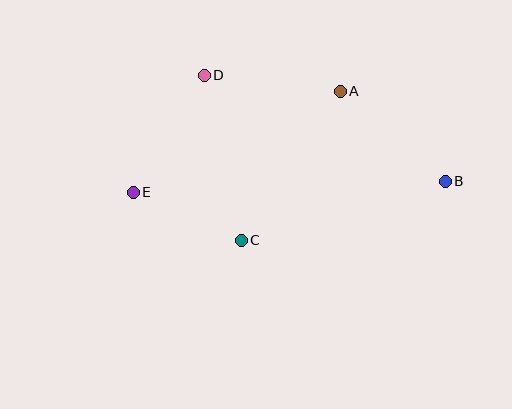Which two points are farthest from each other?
Points B and E are farthest from each other.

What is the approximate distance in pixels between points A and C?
The distance between A and C is approximately 179 pixels.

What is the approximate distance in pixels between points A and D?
The distance between A and D is approximately 137 pixels.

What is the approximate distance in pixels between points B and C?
The distance between B and C is approximately 212 pixels.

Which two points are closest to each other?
Points C and E are closest to each other.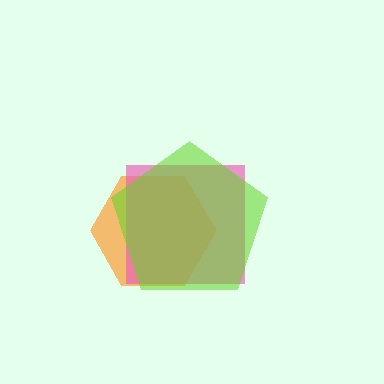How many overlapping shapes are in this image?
There are 3 overlapping shapes in the image.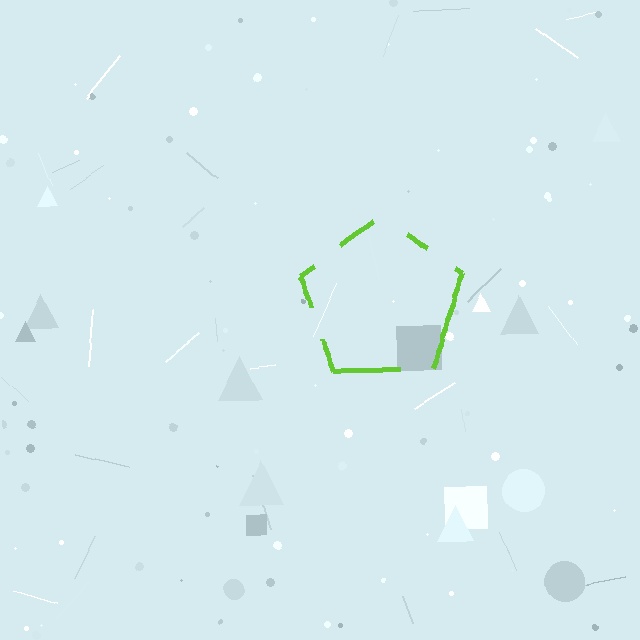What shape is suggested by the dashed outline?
The dashed outline suggests a pentagon.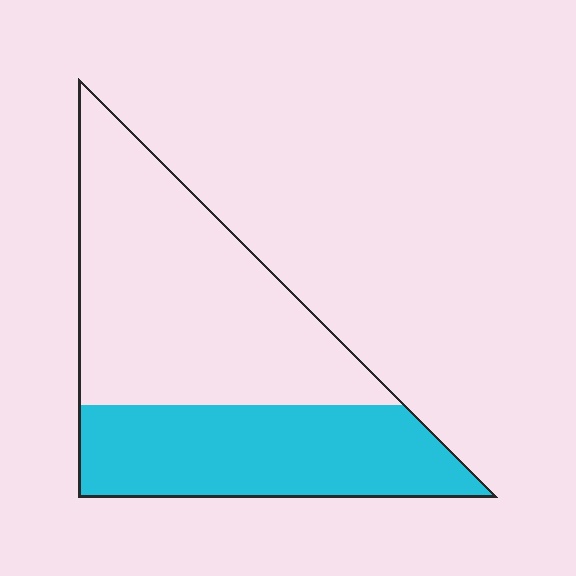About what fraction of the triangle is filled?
About two fifths (2/5).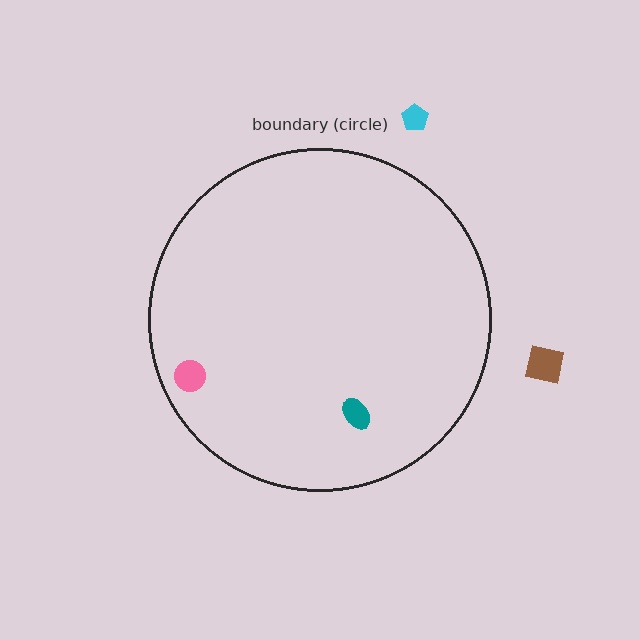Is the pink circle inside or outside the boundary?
Inside.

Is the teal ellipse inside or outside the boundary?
Inside.